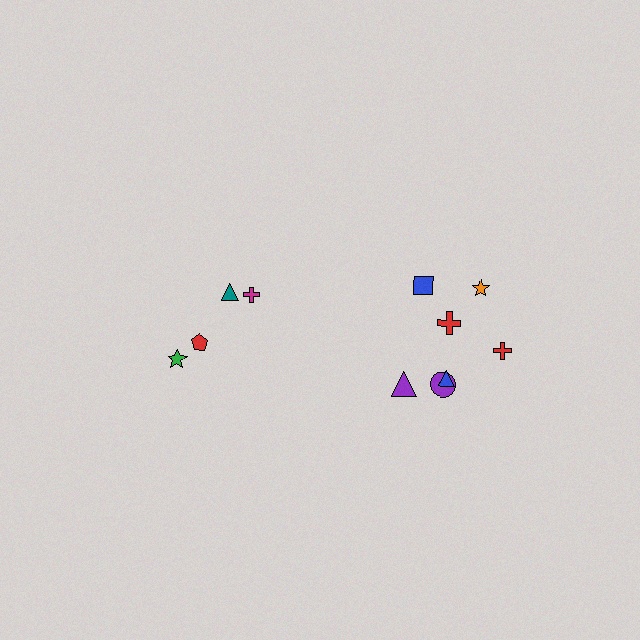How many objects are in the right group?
There are 7 objects.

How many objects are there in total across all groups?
There are 11 objects.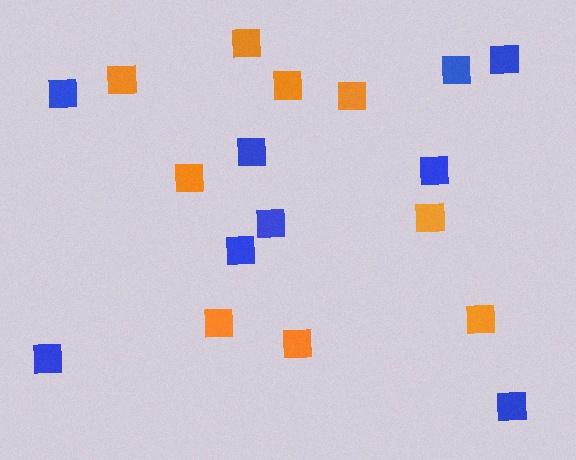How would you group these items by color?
There are 2 groups: one group of orange squares (9) and one group of blue squares (9).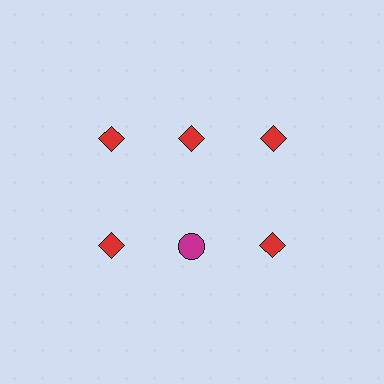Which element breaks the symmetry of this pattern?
The magenta circle in the second row, second from left column breaks the symmetry. All other shapes are red diamonds.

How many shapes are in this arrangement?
There are 6 shapes arranged in a grid pattern.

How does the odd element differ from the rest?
It differs in both color (magenta instead of red) and shape (circle instead of diamond).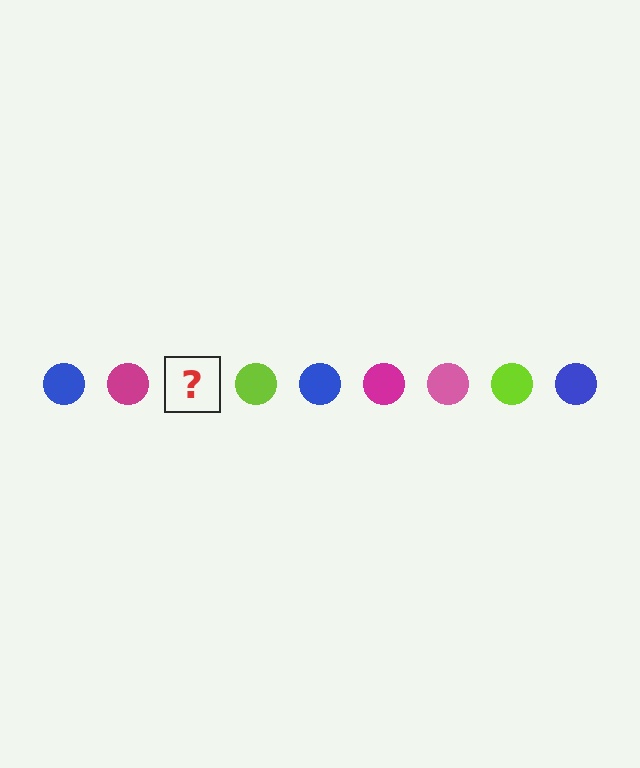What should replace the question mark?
The question mark should be replaced with a pink circle.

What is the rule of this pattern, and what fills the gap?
The rule is that the pattern cycles through blue, magenta, pink, lime circles. The gap should be filled with a pink circle.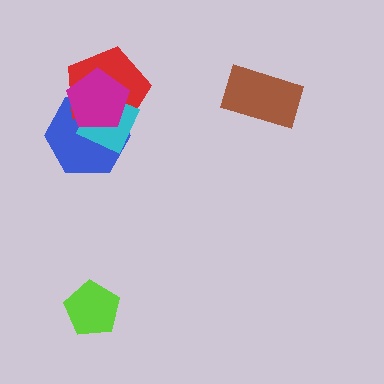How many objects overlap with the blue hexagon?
3 objects overlap with the blue hexagon.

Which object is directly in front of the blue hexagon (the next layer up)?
The red pentagon is directly in front of the blue hexagon.